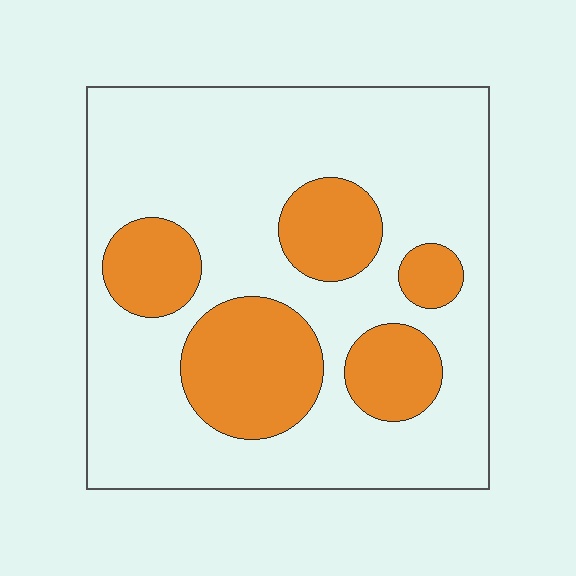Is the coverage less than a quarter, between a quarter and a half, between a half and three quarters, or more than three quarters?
Between a quarter and a half.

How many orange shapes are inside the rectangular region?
5.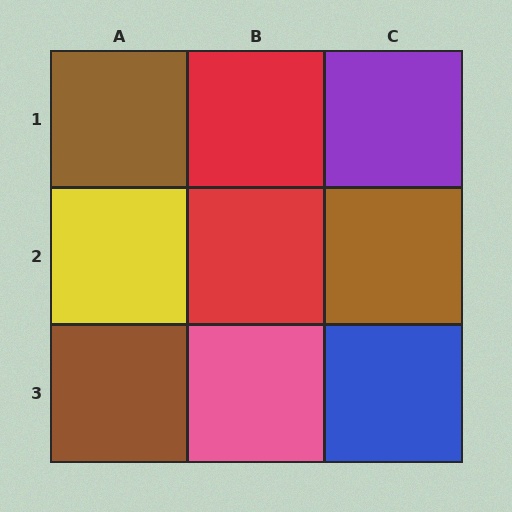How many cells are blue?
1 cell is blue.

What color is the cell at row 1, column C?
Purple.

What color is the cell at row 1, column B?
Red.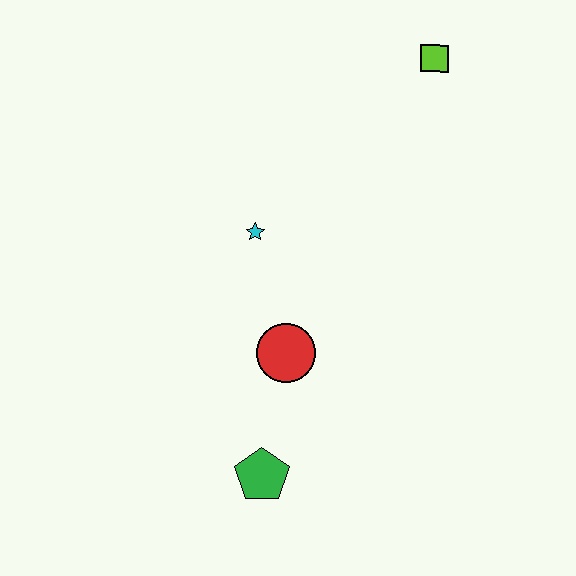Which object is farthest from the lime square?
The green pentagon is farthest from the lime square.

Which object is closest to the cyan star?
The red circle is closest to the cyan star.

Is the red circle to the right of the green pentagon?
Yes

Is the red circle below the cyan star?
Yes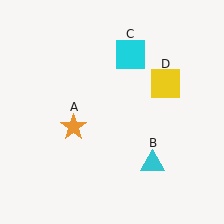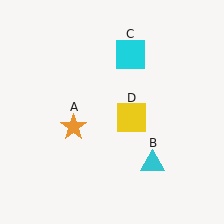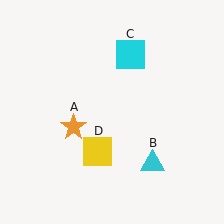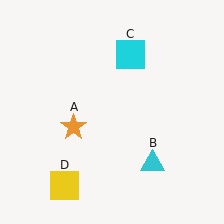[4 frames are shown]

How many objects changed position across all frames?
1 object changed position: yellow square (object D).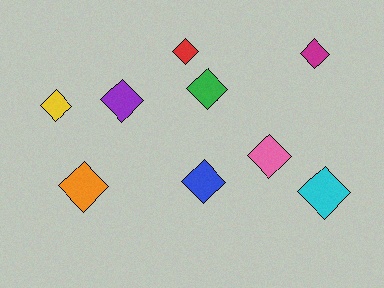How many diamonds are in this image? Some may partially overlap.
There are 9 diamonds.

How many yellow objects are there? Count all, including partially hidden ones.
There is 1 yellow object.